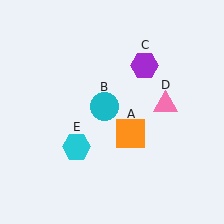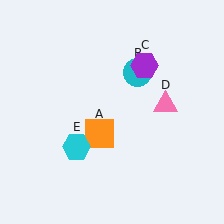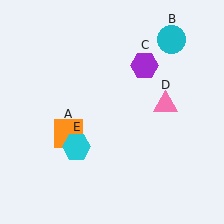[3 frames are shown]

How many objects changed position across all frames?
2 objects changed position: orange square (object A), cyan circle (object B).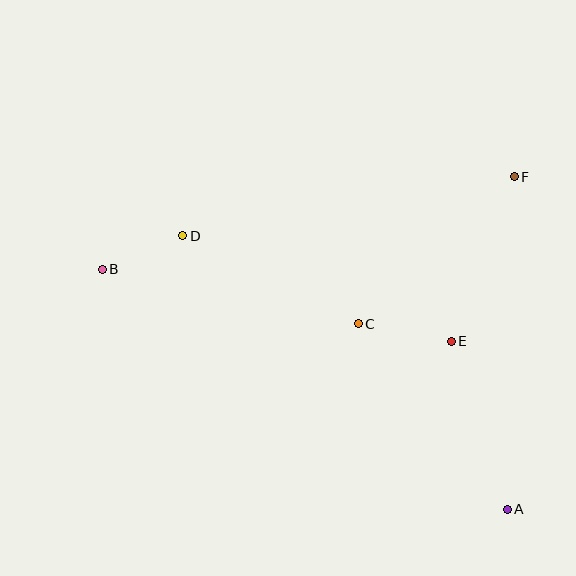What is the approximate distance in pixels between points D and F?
The distance between D and F is approximately 337 pixels.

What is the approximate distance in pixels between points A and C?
The distance between A and C is approximately 238 pixels.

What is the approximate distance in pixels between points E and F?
The distance between E and F is approximately 176 pixels.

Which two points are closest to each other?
Points B and D are closest to each other.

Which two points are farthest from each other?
Points A and B are farthest from each other.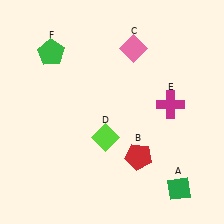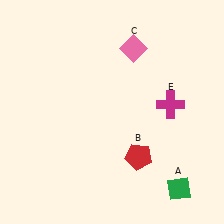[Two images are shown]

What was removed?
The lime diamond (D), the green pentagon (F) were removed in Image 2.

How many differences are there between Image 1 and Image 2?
There are 2 differences between the two images.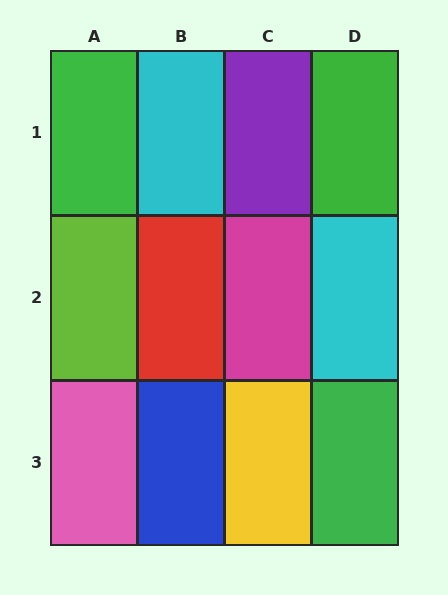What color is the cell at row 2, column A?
Lime.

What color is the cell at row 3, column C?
Yellow.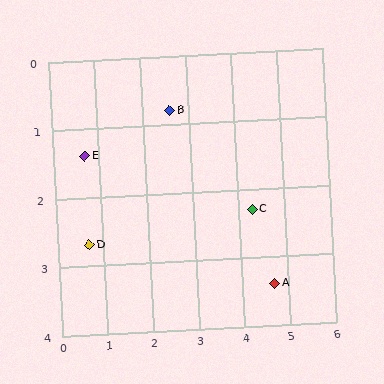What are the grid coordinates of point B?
Point B is at approximately (2.6, 0.8).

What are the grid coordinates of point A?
Point A is at approximately (4.7, 3.4).